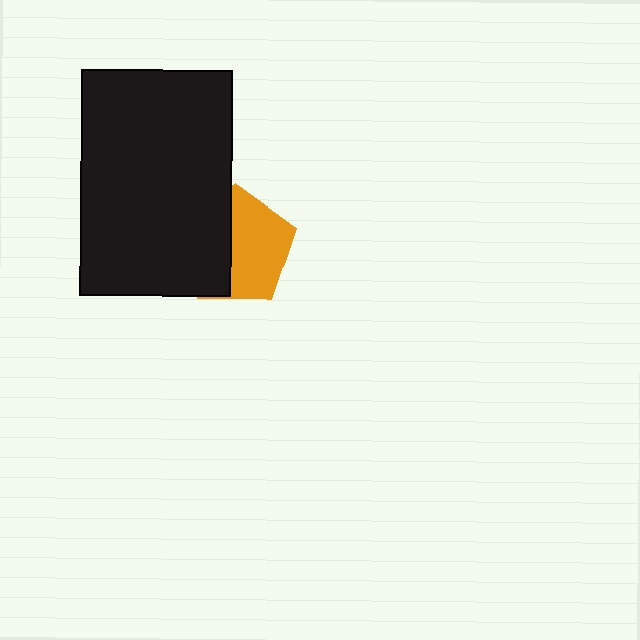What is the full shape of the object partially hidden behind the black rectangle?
The partially hidden object is an orange pentagon.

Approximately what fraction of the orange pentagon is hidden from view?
Roughly 46% of the orange pentagon is hidden behind the black rectangle.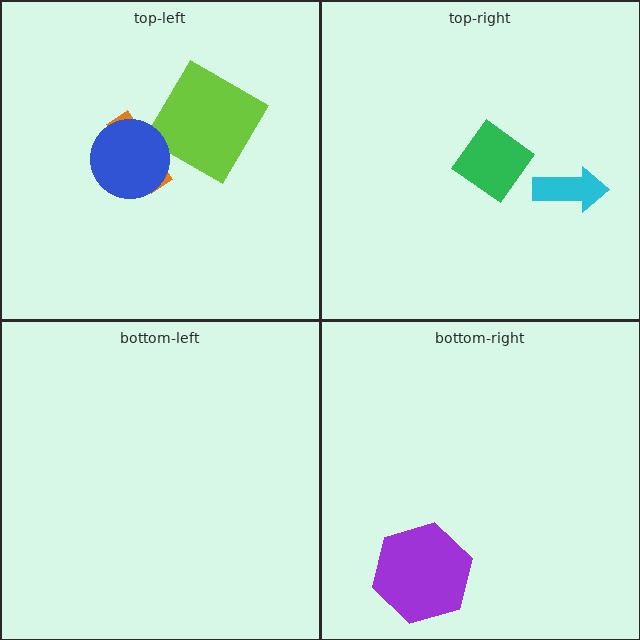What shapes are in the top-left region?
The orange cross, the lime diamond, the blue circle.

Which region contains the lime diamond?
The top-left region.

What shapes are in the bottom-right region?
The purple hexagon.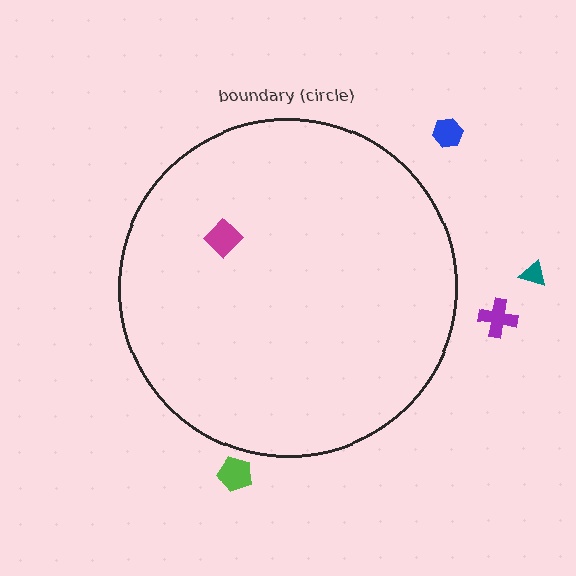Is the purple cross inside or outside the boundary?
Outside.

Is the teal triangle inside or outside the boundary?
Outside.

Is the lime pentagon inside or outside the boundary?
Outside.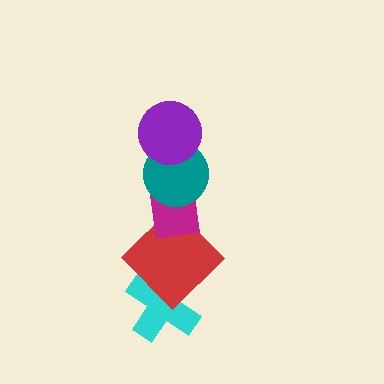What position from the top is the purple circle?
The purple circle is 1st from the top.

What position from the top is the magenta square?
The magenta square is 3rd from the top.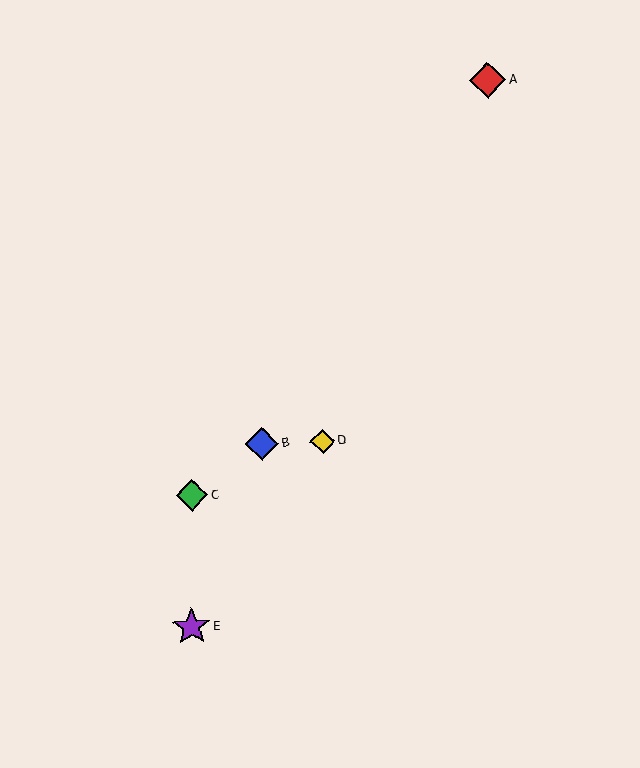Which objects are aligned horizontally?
Objects B, D are aligned horizontally.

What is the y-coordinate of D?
Object D is at y≈441.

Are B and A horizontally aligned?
No, B is at y≈444 and A is at y≈80.